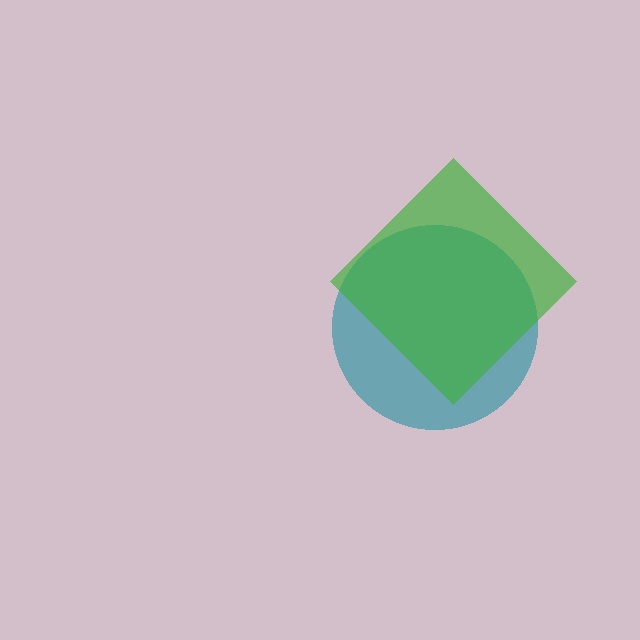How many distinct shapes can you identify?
There are 2 distinct shapes: a teal circle, a green diamond.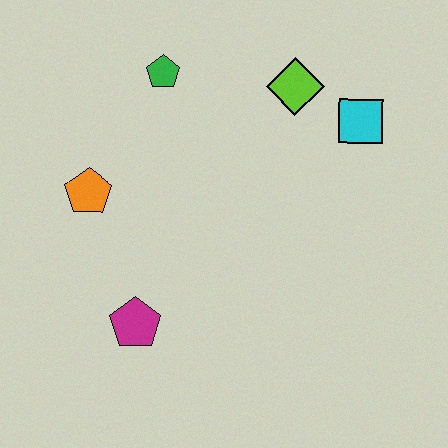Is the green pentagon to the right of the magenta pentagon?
Yes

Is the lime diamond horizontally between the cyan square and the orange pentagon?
Yes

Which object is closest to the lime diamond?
The cyan square is closest to the lime diamond.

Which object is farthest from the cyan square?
The magenta pentagon is farthest from the cyan square.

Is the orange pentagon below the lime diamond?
Yes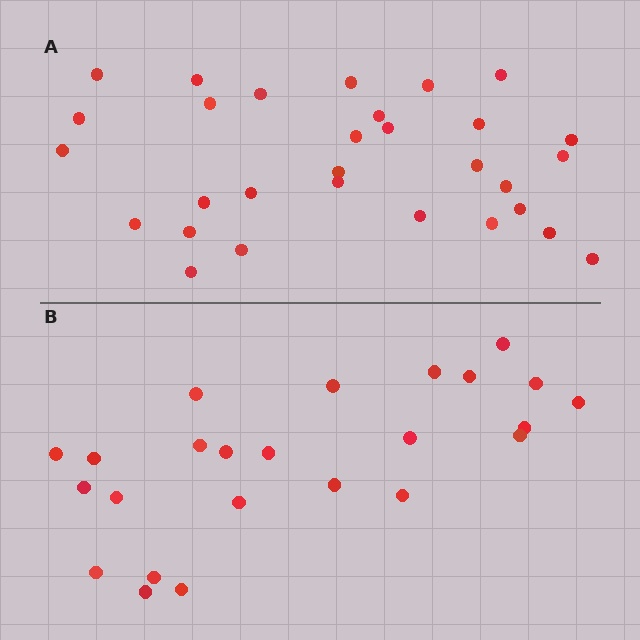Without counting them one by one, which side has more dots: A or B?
Region A (the top region) has more dots.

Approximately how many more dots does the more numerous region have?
Region A has about 6 more dots than region B.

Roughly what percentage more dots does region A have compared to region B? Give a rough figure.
About 25% more.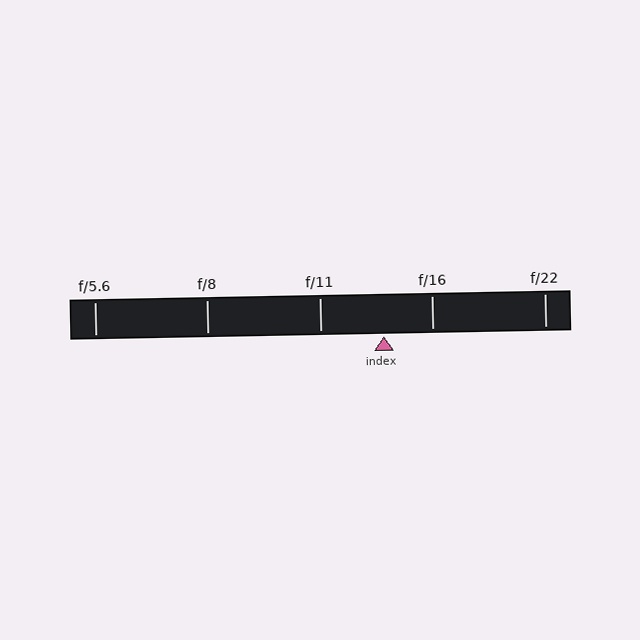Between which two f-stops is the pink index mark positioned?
The index mark is between f/11 and f/16.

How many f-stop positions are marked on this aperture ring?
There are 5 f-stop positions marked.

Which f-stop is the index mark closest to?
The index mark is closest to f/16.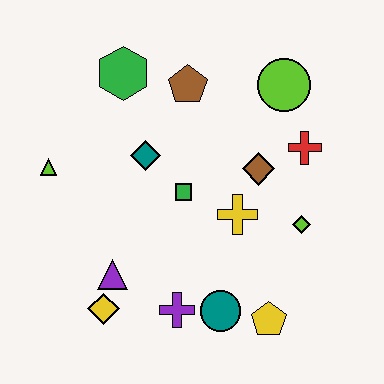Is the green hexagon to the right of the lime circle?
No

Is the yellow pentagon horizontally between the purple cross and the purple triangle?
No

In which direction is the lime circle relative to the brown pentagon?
The lime circle is to the right of the brown pentagon.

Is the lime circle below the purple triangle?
No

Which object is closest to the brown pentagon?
The green hexagon is closest to the brown pentagon.